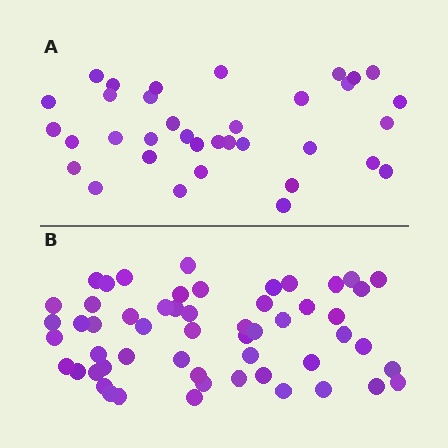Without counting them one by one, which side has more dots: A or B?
Region B (the bottom region) has more dots.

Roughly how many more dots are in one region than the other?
Region B has approximately 20 more dots than region A.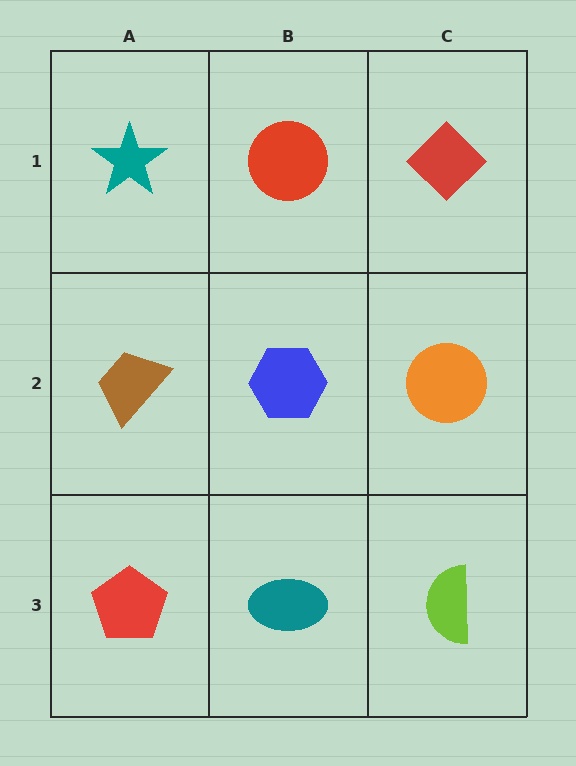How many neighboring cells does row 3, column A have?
2.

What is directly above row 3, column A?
A brown trapezoid.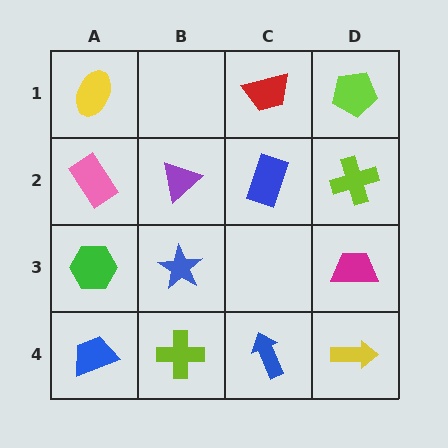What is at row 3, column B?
A blue star.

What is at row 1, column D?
A lime pentagon.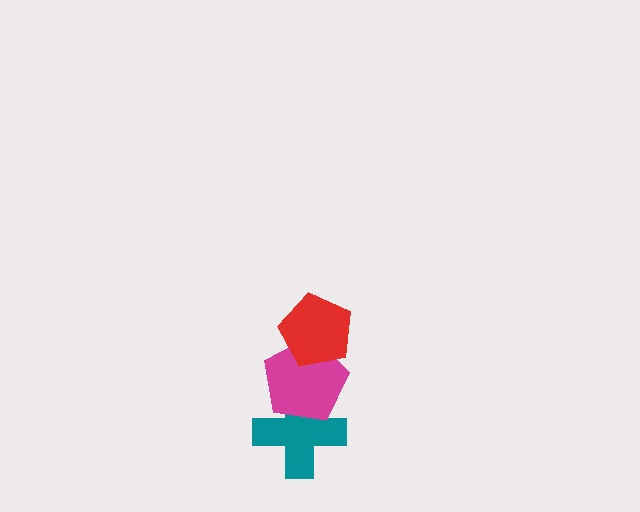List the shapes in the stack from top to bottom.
From top to bottom: the red pentagon, the magenta pentagon, the teal cross.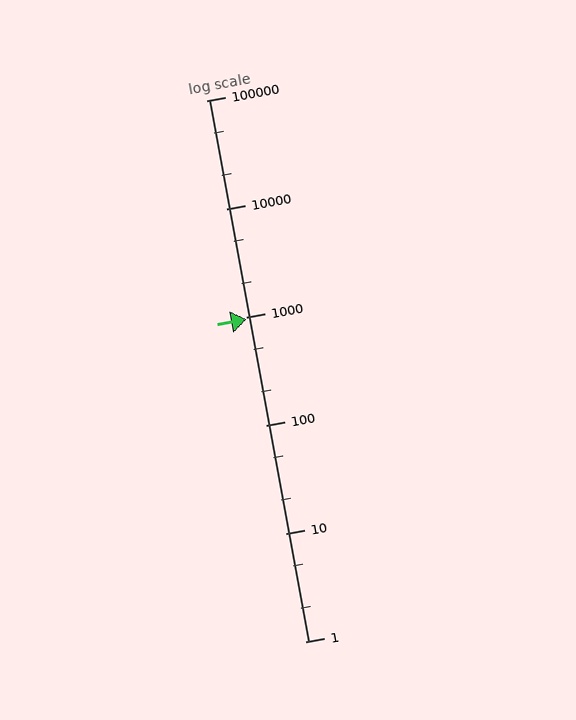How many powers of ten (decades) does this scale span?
The scale spans 5 decades, from 1 to 100000.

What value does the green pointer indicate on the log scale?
The pointer indicates approximately 940.